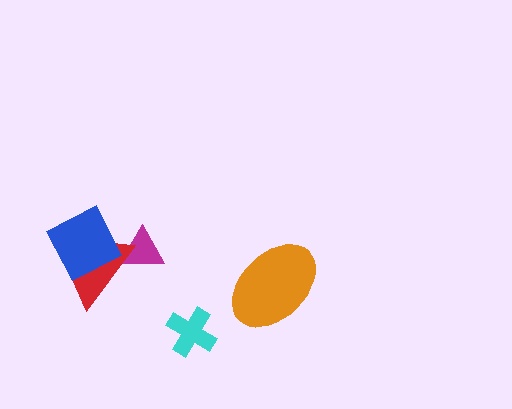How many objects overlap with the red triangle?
2 objects overlap with the red triangle.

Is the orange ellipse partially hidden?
No, no other shape covers it.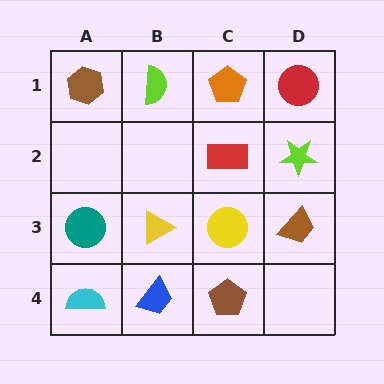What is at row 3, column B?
A yellow triangle.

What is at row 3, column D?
A brown trapezoid.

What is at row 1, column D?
A red circle.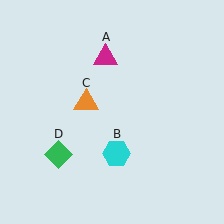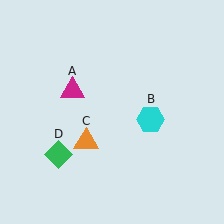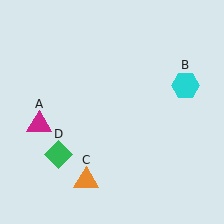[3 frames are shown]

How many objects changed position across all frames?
3 objects changed position: magenta triangle (object A), cyan hexagon (object B), orange triangle (object C).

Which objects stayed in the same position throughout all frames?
Green diamond (object D) remained stationary.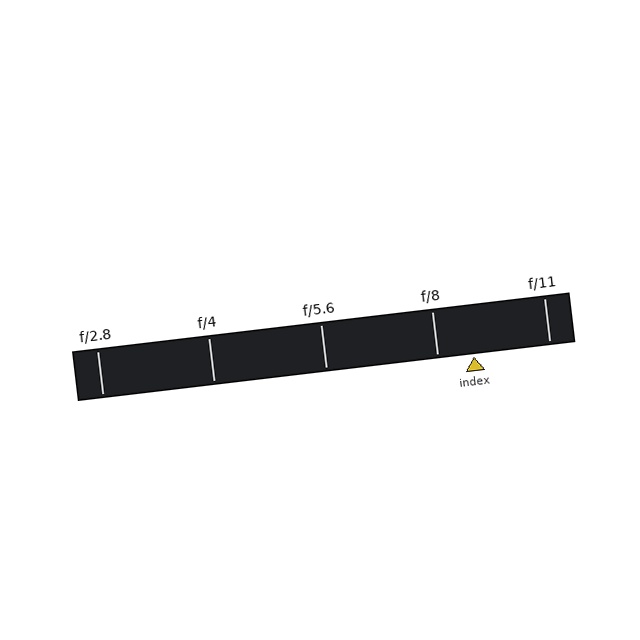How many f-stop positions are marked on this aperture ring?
There are 5 f-stop positions marked.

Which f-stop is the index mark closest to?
The index mark is closest to f/8.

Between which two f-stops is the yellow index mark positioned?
The index mark is between f/8 and f/11.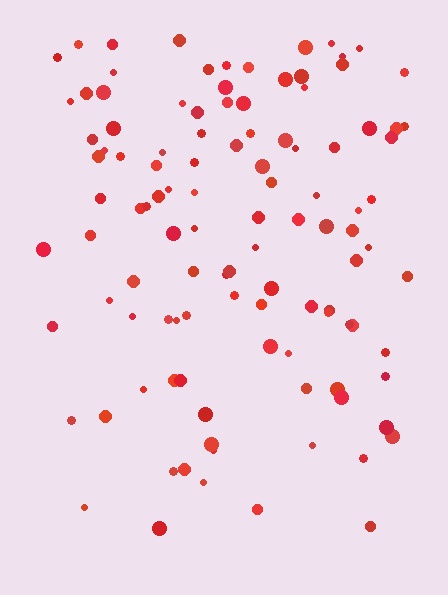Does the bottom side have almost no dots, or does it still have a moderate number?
Still a moderate number, just noticeably fewer than the top.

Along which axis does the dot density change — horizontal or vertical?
Vertical.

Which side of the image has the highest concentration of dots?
The top.